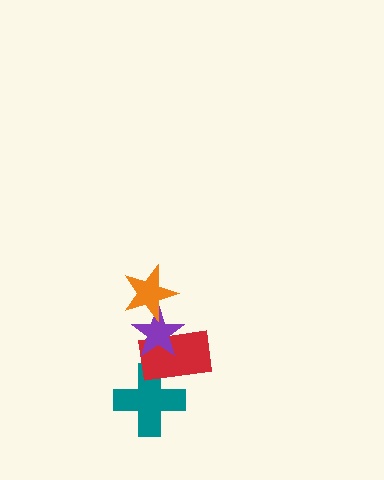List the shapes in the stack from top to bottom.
From top to bottom: the orange star, the purple star, the red rectangle, the teal cross.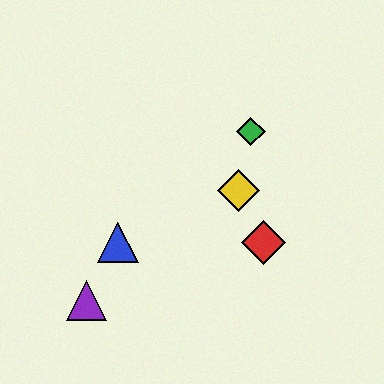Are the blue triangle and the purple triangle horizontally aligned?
No, the blue triangle is at y≈242 and the purple triangle is at y≈301.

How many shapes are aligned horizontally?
2 shapes (the red diamond, the blue triangle) are aligned horizontally.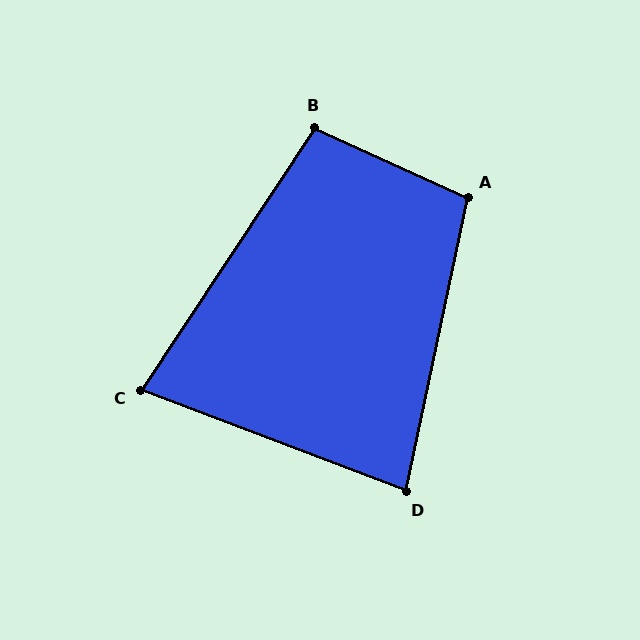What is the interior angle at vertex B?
Approximately 99 degrees (obtuse).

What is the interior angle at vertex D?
Approximately 81 degrees (acute).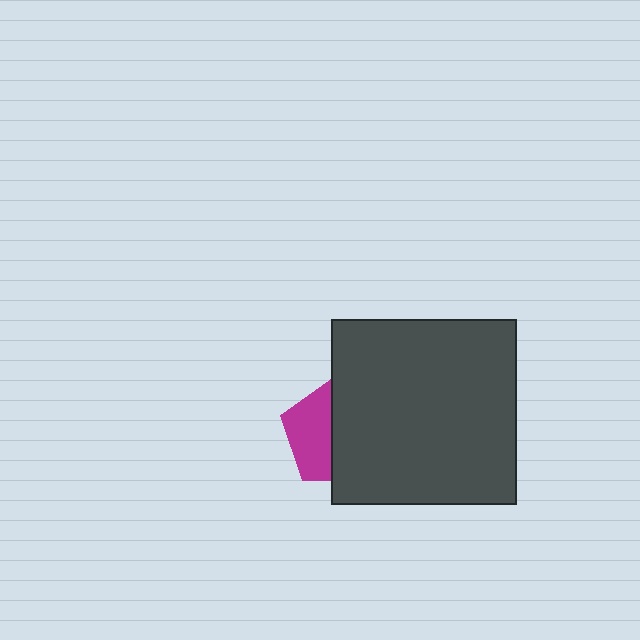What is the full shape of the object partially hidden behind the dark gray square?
The partially hidden object is a magenta pentagon.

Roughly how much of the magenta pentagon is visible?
A small part of it is visible (roughly 44%).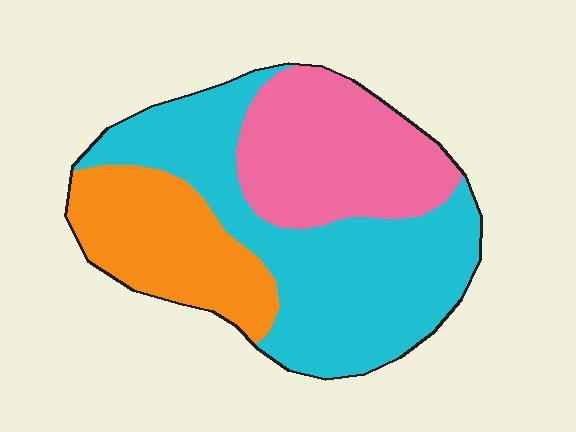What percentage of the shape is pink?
Pink takes up about one quarter (1/4) of the shape.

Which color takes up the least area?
Orange, at roughly 25%.